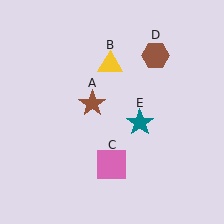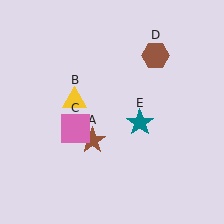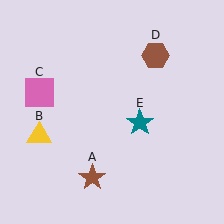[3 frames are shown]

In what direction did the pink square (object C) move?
The pink square (object C) moved up and to the left.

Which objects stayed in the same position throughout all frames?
Brown hexagon (object D) and teal star (object E) remained stationary.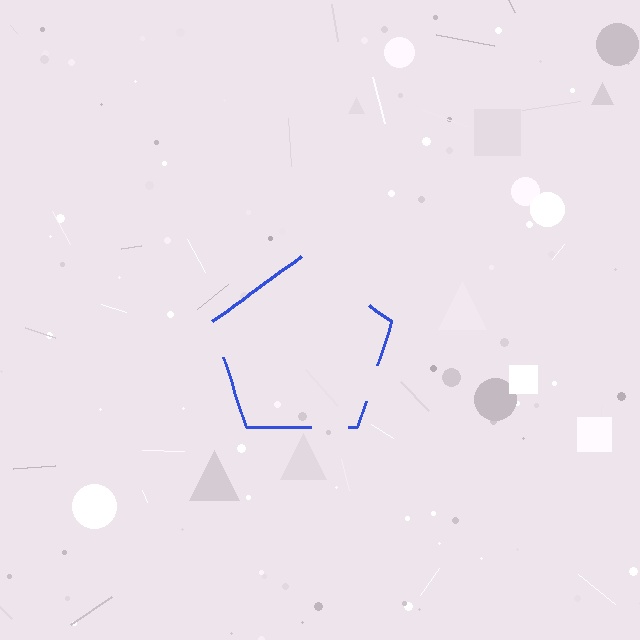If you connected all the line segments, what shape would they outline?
They would outline a pentagon.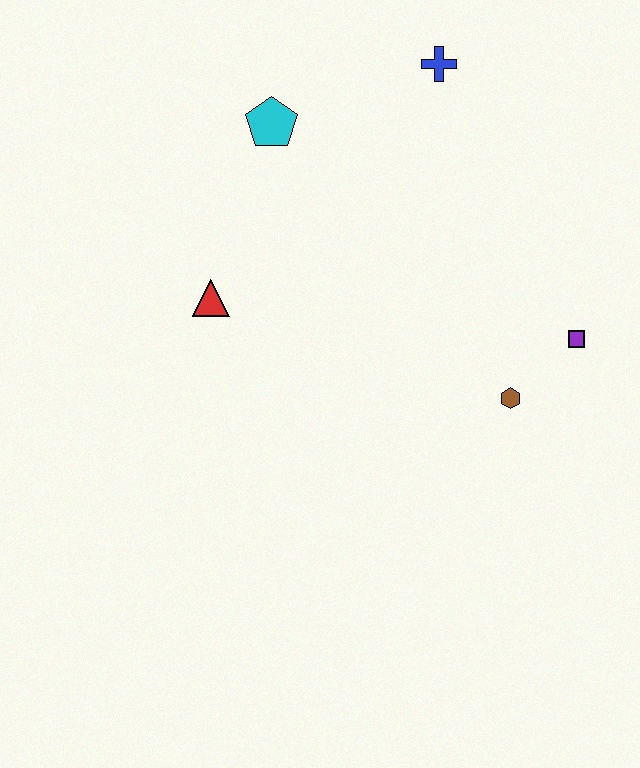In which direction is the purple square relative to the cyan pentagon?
The purple square is to the right of the cyan pentagon.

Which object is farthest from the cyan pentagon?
The purple square is farthest from the cyan pentagon.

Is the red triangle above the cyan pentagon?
No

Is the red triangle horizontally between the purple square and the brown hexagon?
No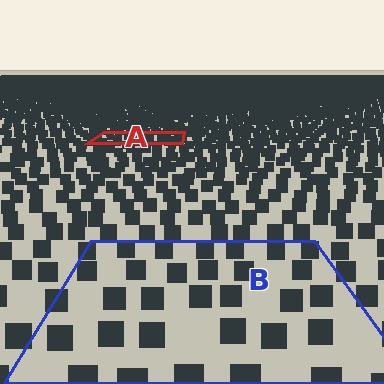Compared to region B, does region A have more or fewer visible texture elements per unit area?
Region A has more texture elements per unit area — they are packed more densely because it is farther away.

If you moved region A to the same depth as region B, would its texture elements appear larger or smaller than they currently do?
They would appear larger. At a closer depth, the same texture elements are projected at a bigger on-screen size.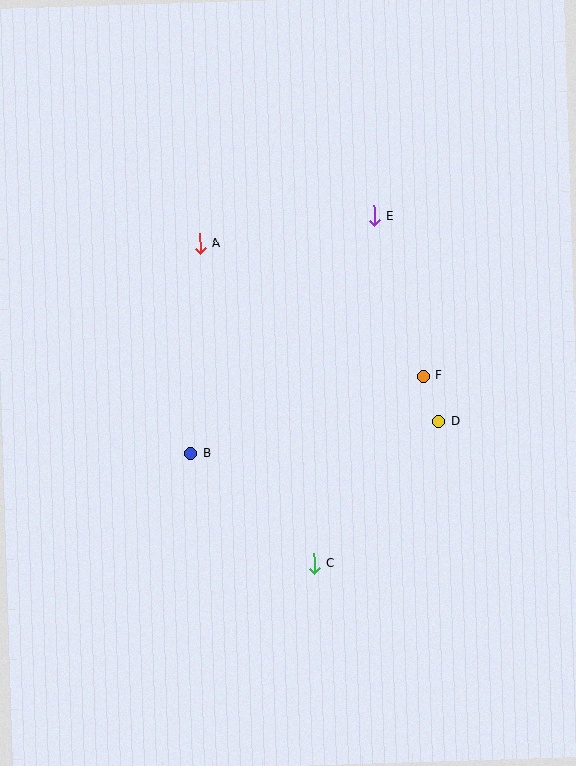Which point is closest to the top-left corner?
Point A is closest to the top-left corner.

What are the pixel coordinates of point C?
Point C is at (314, 563).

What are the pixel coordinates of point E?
Point E is at (374, 216).